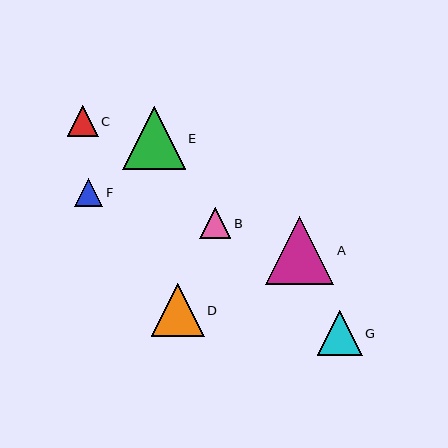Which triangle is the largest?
Triangle A is the largest with a size of approximately 68 pixels.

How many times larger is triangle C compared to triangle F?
Triangle C is approximately 1.1 times the size of triangle F.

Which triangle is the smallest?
Triangle F is the smallest with a size of approximately 28 pixels.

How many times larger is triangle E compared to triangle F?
Triangle E is approximately 2.2 times the size of triangle F.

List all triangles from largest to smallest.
From largest to smallest: A, E, D, G, B, C, F.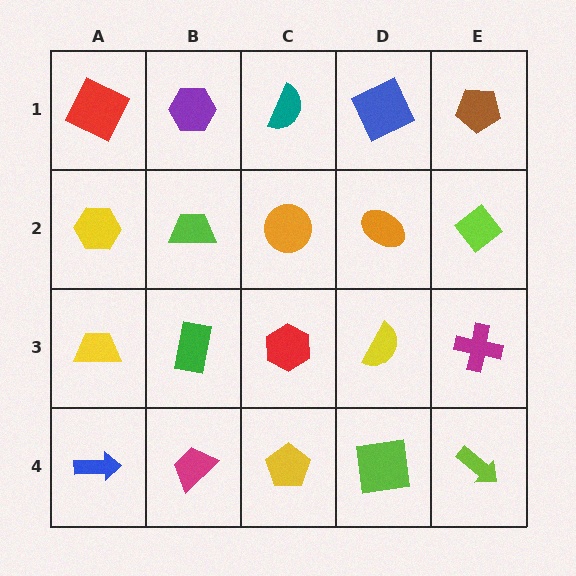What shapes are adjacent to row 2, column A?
A red square (row 1, column A), a yellow trapezoid (row 3, column A), a lime trapezoid (row 2, column B).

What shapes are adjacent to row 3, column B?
A lime trapezoid (row 2, column B), a magenta trapezoid (row 4, column B), a yellow trapezoid (row 3, column A), a red hexagon (row 3, column C).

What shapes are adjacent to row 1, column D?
An orange ellipse (row 2, column D), a teal semicircle (row 1, column C), a brown pentagon (row 1, column E).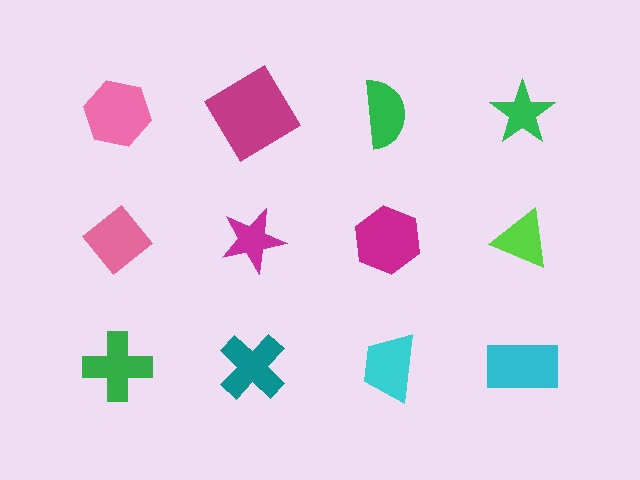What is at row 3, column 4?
A cyan rectangle.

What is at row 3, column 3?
A cyan trapezoid.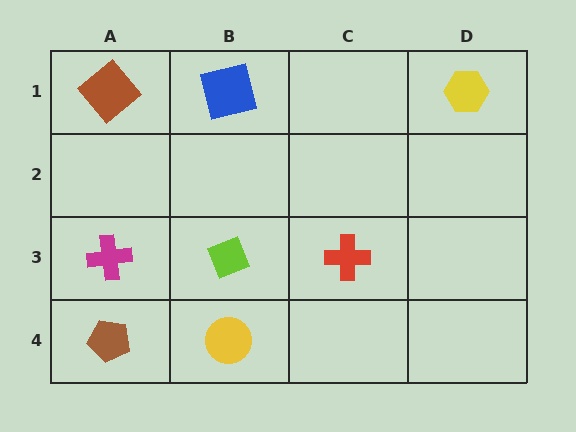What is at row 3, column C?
A red cross.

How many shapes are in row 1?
3 shapes.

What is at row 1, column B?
A blue square.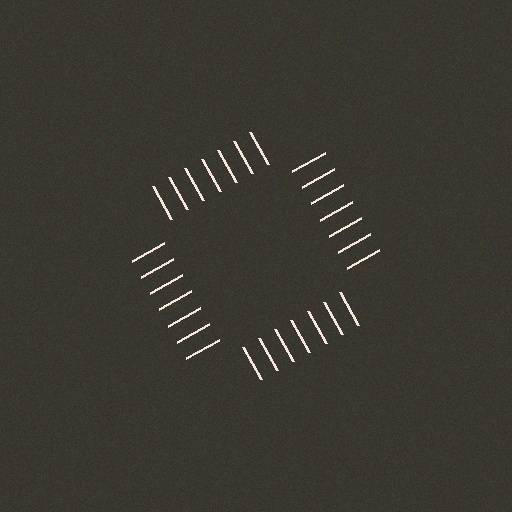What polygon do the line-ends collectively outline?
An illusory square — the line segments terminate on its edges but no continuous stroke is drawn.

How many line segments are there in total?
28 — 7 along each of the 4 edges.